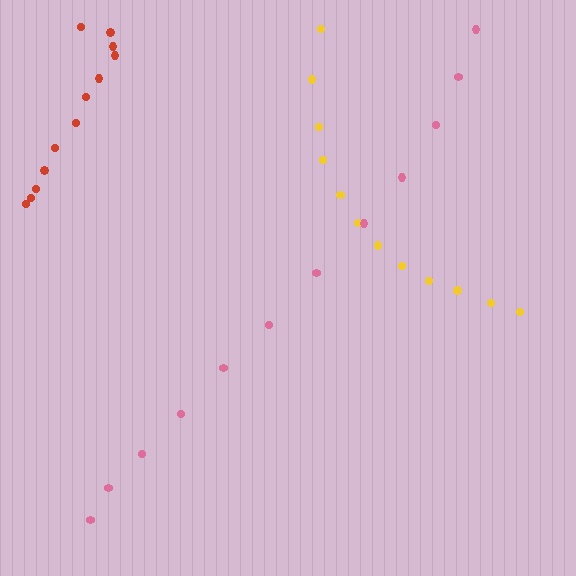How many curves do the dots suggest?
There are 3 distinct paths.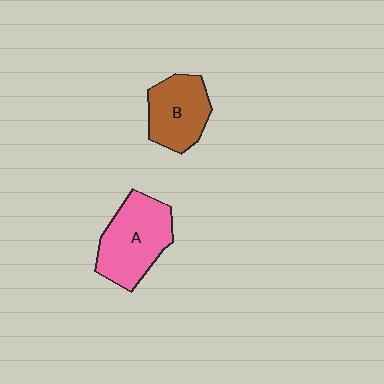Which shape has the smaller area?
Shape B (brown).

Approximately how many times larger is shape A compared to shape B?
Approximately 1.3 times.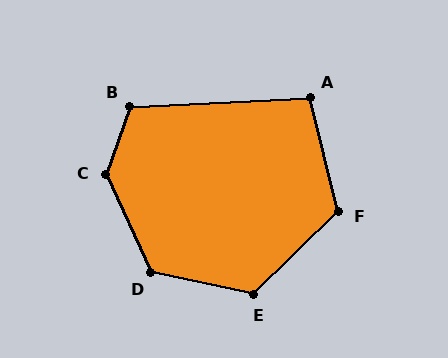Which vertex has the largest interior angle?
C, at approximately 135 degrees.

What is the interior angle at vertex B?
Approximately 113 degrees (obtuse).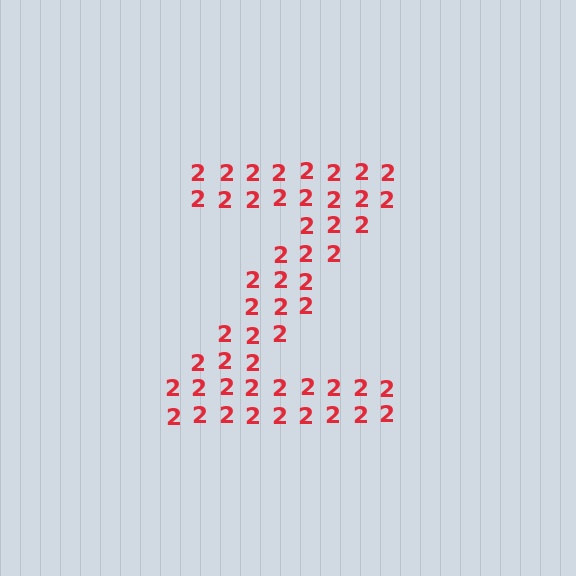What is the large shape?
The large shape is the letter Z.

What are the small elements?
The small elements are digit 2's.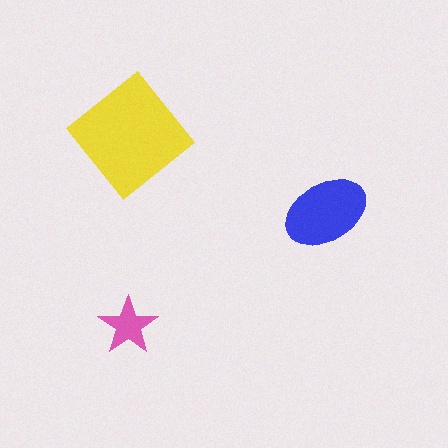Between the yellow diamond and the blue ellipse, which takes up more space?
The yellow diamond.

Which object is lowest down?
The pink star is bottommost.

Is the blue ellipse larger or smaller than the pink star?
Larger.